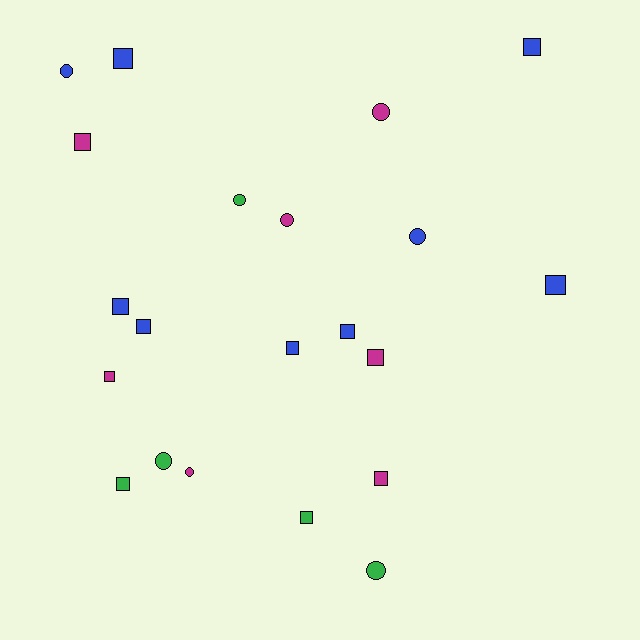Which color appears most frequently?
Blue, with 9 objects.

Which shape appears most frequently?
Square, with 13 objects.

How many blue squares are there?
There are 7 blue squares.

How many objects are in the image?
There are 21 objects.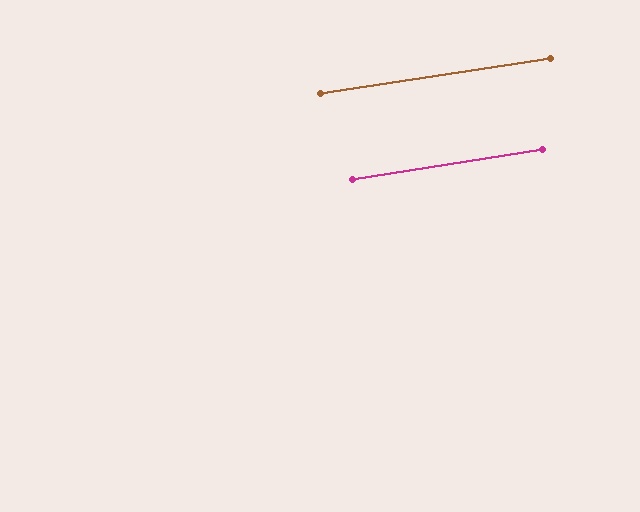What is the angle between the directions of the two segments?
Approximately 0 degrees.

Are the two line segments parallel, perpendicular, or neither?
Parallel — their directions differ by only 0.2°.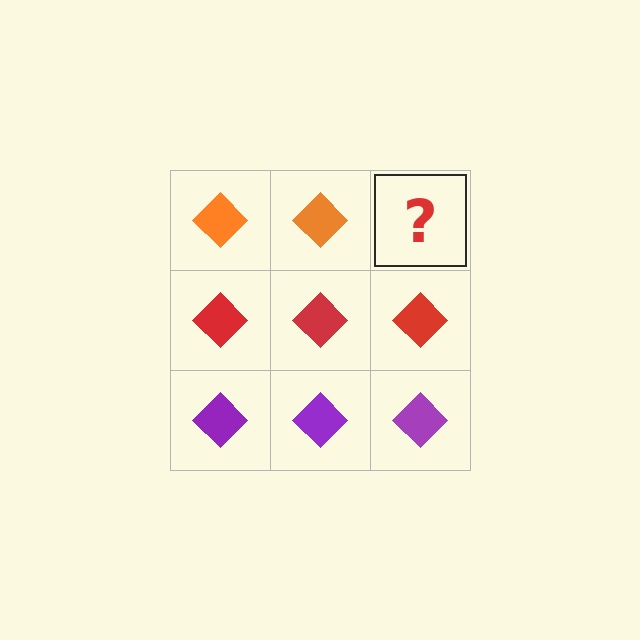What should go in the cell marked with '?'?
The missing cell should contain an orange diamond.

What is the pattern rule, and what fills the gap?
The rule is that each row has a consistent color. The gap should be filled with an orange diamond.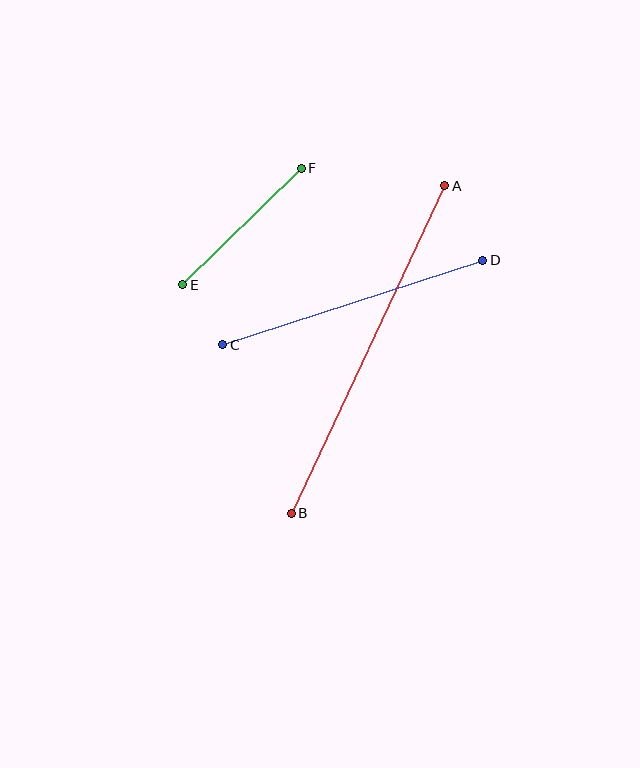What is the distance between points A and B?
The distance is approximately 362 pixels.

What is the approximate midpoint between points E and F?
The midpoint is at approximately (242, 227) pixels.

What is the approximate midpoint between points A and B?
The midpoint is at approximately (368, 350) pixels.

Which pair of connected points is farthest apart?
Points A and B are farthest apart.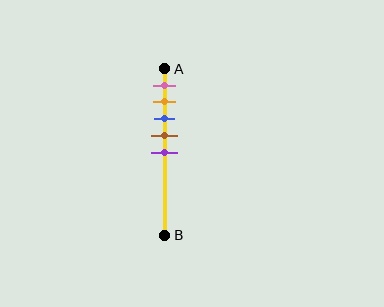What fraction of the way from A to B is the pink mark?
The pink mark is approximately 10% (0.1) of the way from A to B.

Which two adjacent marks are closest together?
The orange and blue marks are the closest adjacent pair.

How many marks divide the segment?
There are 5 marks dividing the segment.